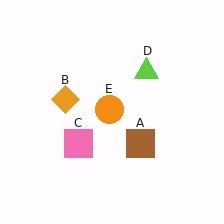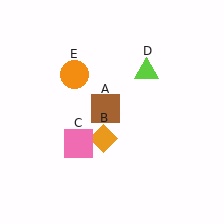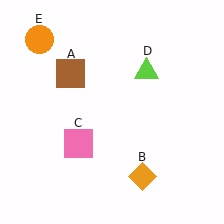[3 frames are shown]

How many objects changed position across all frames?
3 objects changed position: brown square (object A), orange diamond (object B), orange circle (object E).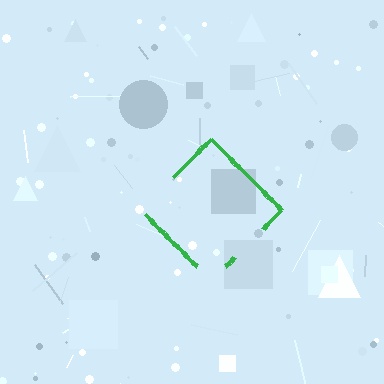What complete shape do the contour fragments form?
The contour fragments form a diamond.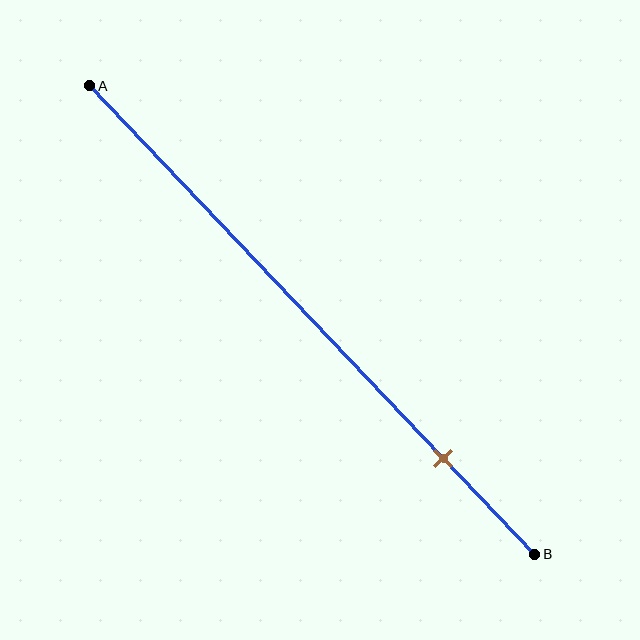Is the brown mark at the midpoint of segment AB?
No, the mark is at about 80% from A, not at the 50% midpoint.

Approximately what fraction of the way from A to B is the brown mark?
The brown mark is approximately 80% of the way from A to B.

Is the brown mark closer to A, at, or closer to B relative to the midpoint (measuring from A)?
The brown mark is closer to point B than the midpoint of segment AB.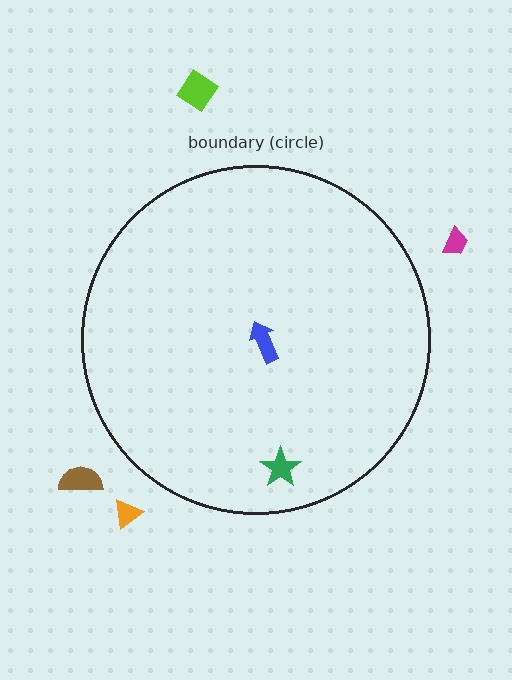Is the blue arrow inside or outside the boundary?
Inside.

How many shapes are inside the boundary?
2 inside, 4 outside.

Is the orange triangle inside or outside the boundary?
Outside.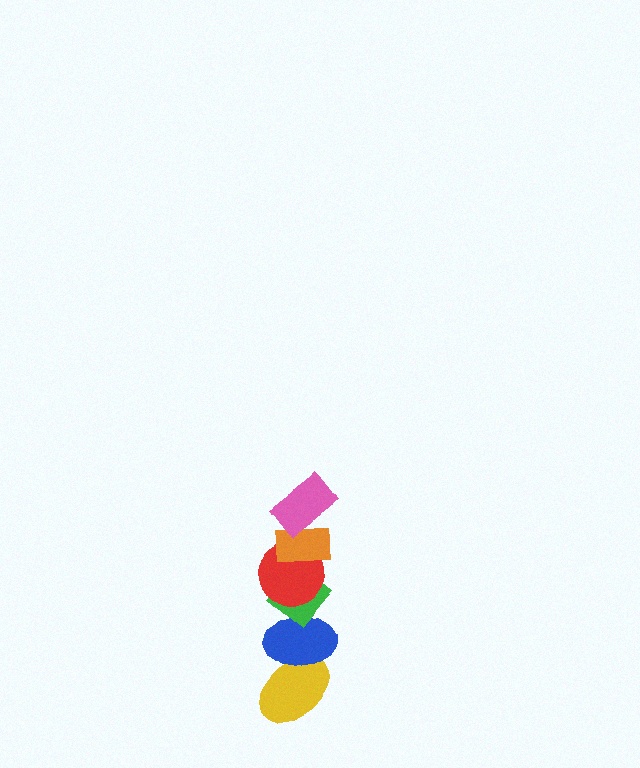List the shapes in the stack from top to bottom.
From top to bottom: the pink rectangle, the orange rectangle, the red circle, the green diamond, the blue ellipse, the yellow ellipse.